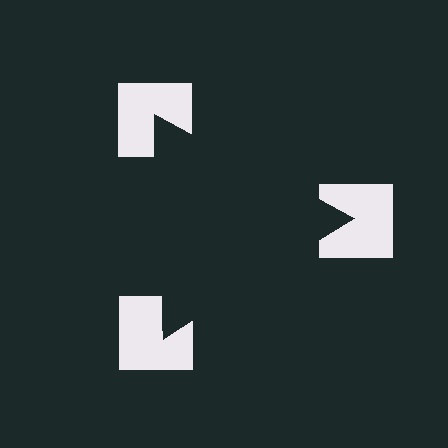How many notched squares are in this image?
There are 3 — one at each vertex of the illusory triangle.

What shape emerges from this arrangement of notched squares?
An illusory triangle — its edges are inferred from the aligned wedge cuts in the notched squares, not physically drawn.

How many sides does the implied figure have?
3 sides.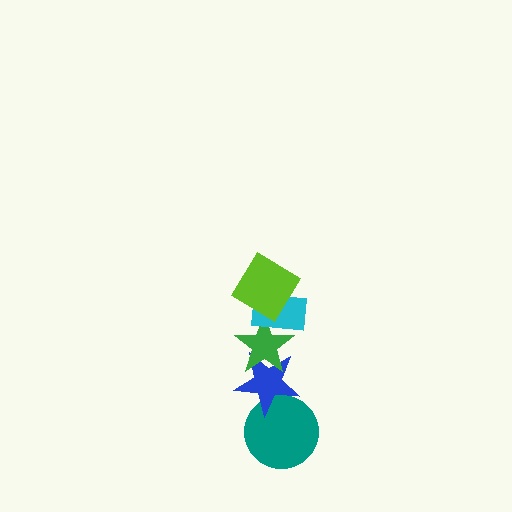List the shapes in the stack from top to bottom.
From top to bottom: the lime diamond, the cyan rectangle, the green star, the blue star, the teal circle.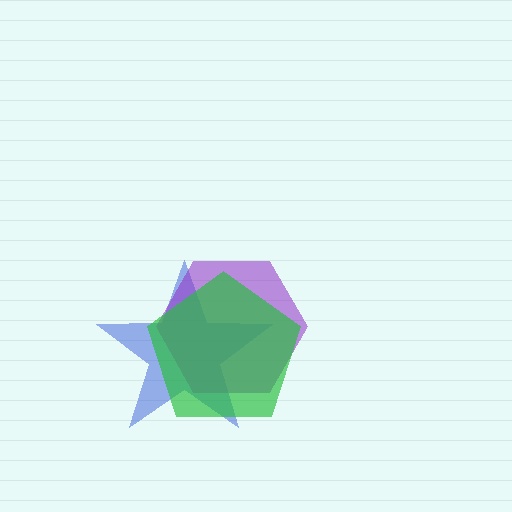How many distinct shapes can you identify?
There are 3 distinct shapes: a blue star, a purple hexagon, a green pentagon.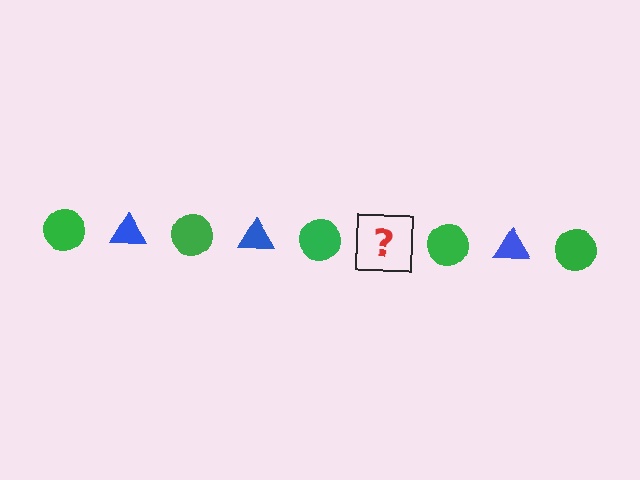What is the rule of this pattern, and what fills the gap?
The rule is that the pattern alternates between green circle and blue triangle. The gap should be filled with a blue triangle.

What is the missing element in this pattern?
The missing element is a blue triangle.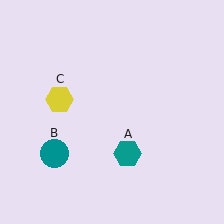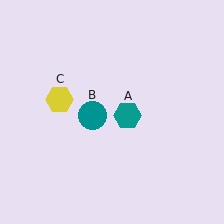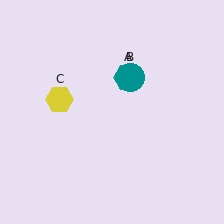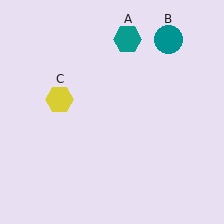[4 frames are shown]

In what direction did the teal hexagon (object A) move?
The teal hexagon (object A) moved up.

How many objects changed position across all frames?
2 objects changed position: teal hexagon (object A), teal circle (object B).